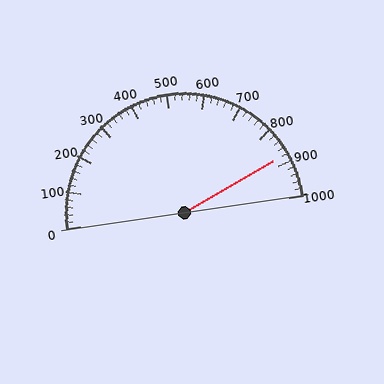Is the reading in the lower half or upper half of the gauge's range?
The reading is in the upper half of the range (0 to 1000).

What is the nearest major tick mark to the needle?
The nearest major tick mark is 900.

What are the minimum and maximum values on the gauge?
The gauge ranges from 0 to 1000.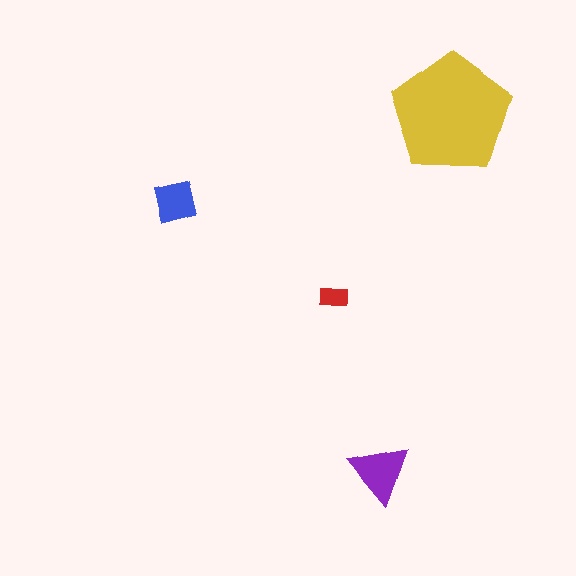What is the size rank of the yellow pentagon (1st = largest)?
1st.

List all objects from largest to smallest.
The yellow pentagon, the purple triangle, the blue square, the red rectangle.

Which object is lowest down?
The purple triangle is bottommost.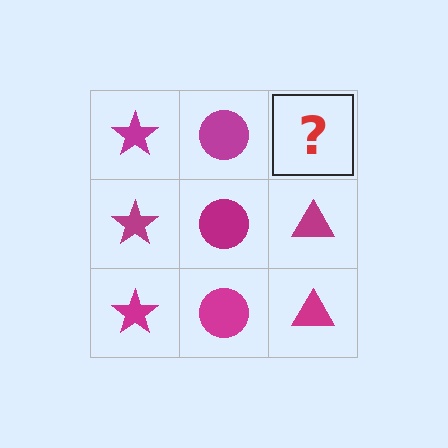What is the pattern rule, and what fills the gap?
The rule is that each column has a consistent shape. The gap should be filled with a magenta triangle.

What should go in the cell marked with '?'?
The missing cell should contain a magenta triangle.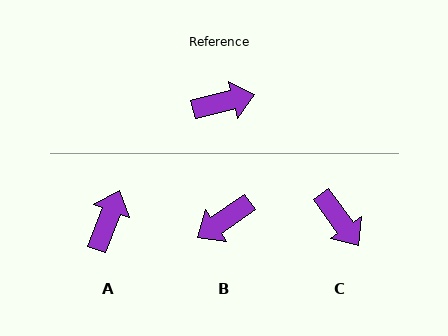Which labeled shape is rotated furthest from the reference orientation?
B, about 159 degrees away.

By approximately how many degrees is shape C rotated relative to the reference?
Approximately 68 degrees clockwise.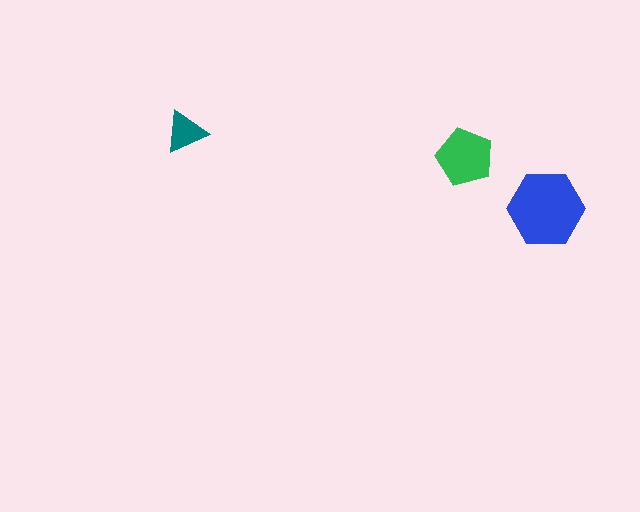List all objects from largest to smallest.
The blue hexagon, the green pentagon, the teal triangle.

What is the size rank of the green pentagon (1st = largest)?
2nd.